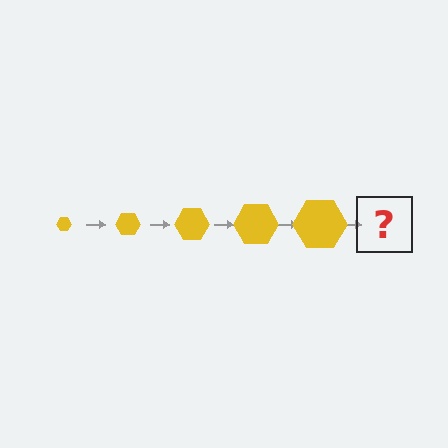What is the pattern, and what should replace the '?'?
The pattern is that the hexagon gets progressively larger each step. The '?' should be a yellow hexagon, larger than the previous one.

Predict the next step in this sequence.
The next step is a yellow hexagon, larger than the previous one.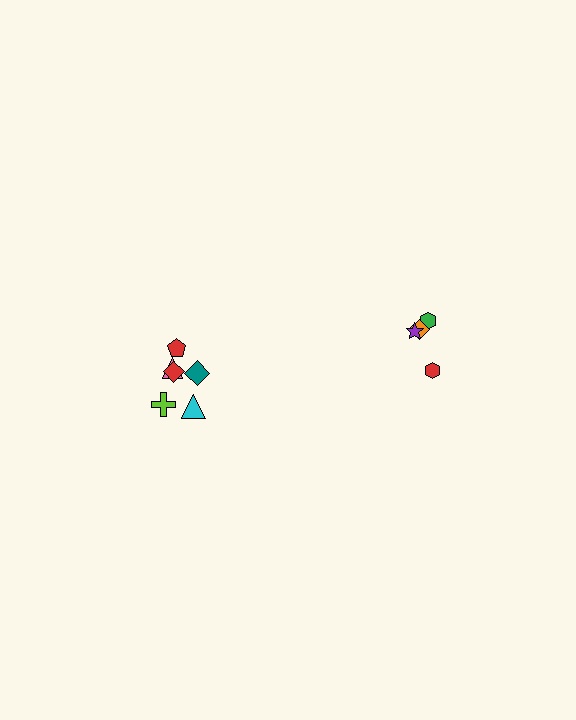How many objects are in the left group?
There are 6 objects.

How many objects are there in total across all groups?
There are 10 objects.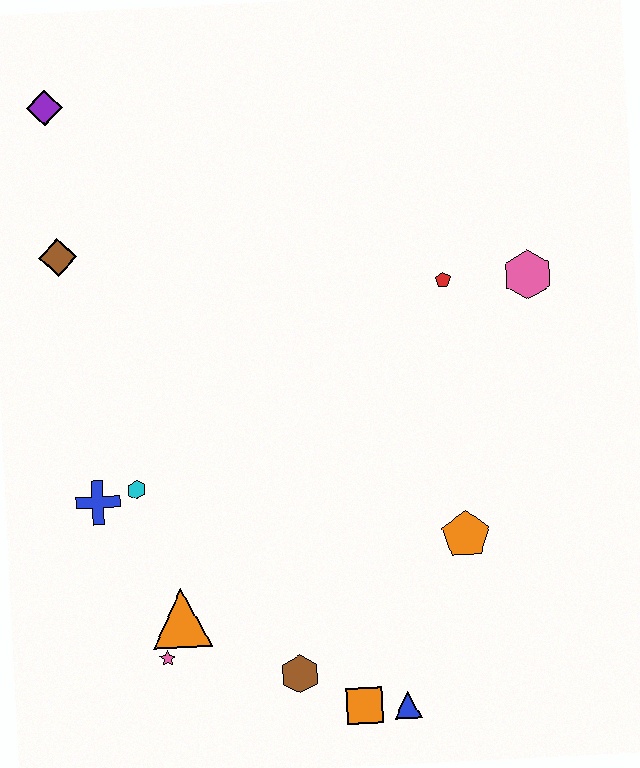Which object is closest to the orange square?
The blue triangle is closest to the orange square.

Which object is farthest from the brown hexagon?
The purple diamond is farthest from the brown hexagon.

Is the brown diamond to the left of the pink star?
Yes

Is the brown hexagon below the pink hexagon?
Yes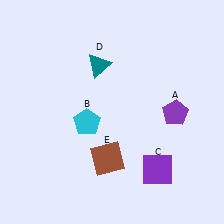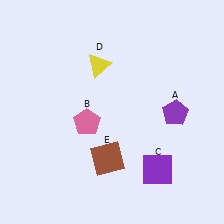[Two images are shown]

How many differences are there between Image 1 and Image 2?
There are 2 differences between the two images.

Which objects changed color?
B changed from cyan to pink. D changed from teal to yellow.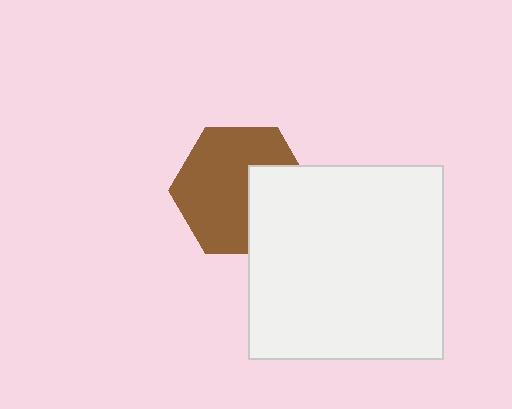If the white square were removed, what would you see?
You would see the complete brown hexagon.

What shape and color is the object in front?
The object in front is a white square.